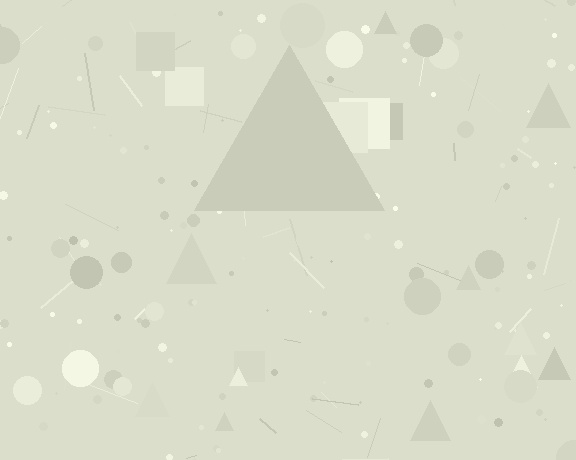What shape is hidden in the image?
A triangle is hidden in the image.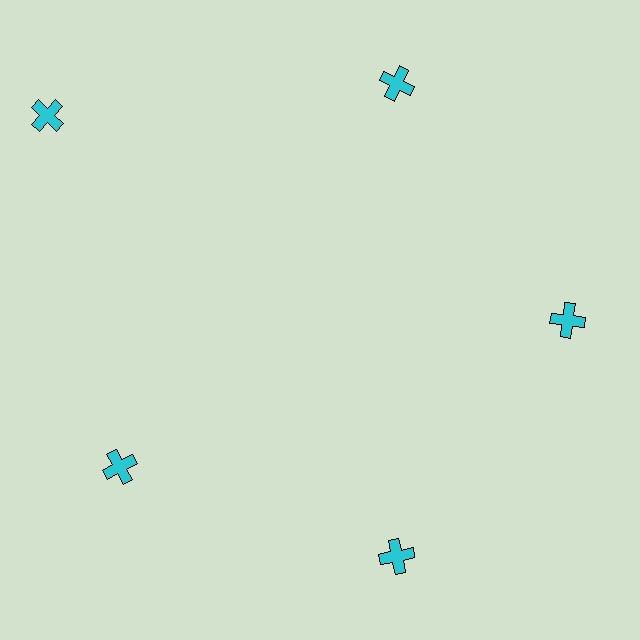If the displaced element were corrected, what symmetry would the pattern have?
It would have 5-fold rotational symmetry — the pattern would map onto itself every 72 degrees.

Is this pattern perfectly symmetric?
No. The 5 cyan crosses are arranged in a ring, but one element near the 10 o'clock position is pushed outward from the center, breaking the 5-fold rotational symmetry.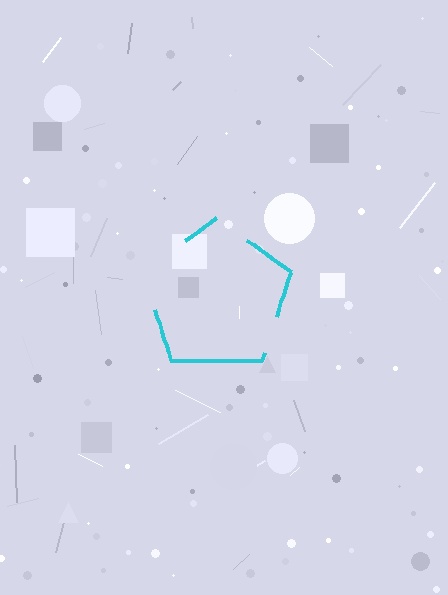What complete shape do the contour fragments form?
The contour fragments form a pentagon.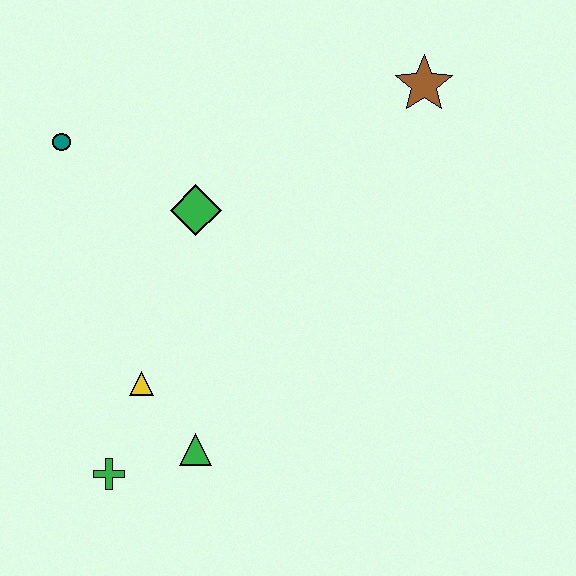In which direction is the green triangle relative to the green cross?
The green triangle is to the right of the green cross.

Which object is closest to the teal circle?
The green diamond is closest to the teal circle.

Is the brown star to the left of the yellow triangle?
No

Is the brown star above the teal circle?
Yes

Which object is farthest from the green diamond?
The green cross is farthest from the green diamond.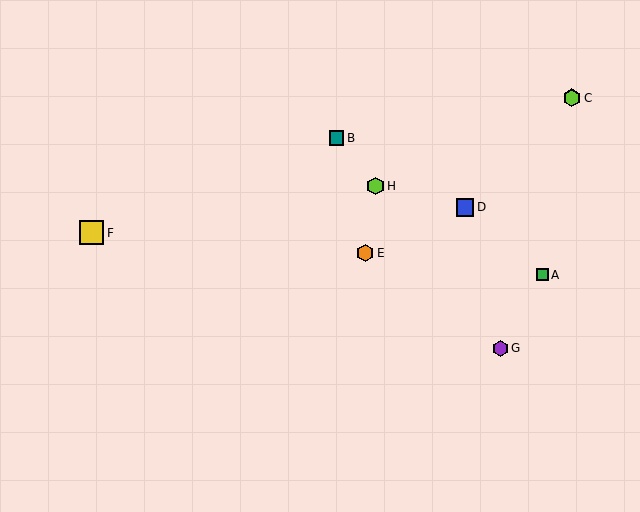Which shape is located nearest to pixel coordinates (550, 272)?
The green square (labeled A) at (542, 275) is nearest to that location.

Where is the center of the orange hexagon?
The center of the orange hexagon is at (365, 253).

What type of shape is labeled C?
Shape C is a lime hexagon.